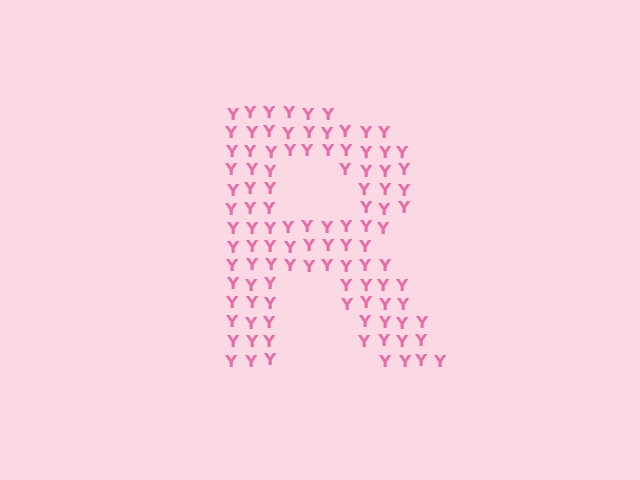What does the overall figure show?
The overall figure shows the letter R.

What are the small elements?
The small elements are letter Y's.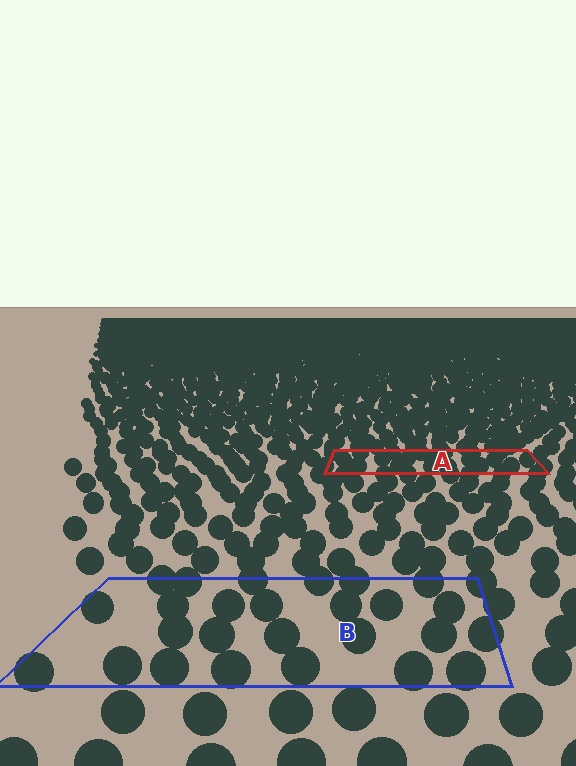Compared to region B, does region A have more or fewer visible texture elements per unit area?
Region A has more texture elements per unit area — they are packed more densely because it is farther away.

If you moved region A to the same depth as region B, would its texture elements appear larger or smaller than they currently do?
They would appear larger. At a closer depth, the same texture elements are projected at a bigger on-screen size.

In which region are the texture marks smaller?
The texture marks are smaller in region A, because it is farther away.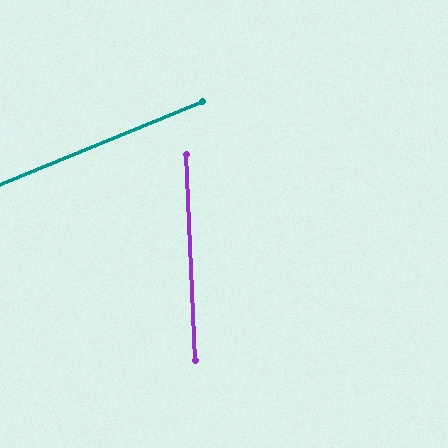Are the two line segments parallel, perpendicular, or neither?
Neither parallel nor perpendicular — they differ by about 70°.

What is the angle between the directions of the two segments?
Approximately 70 degrees.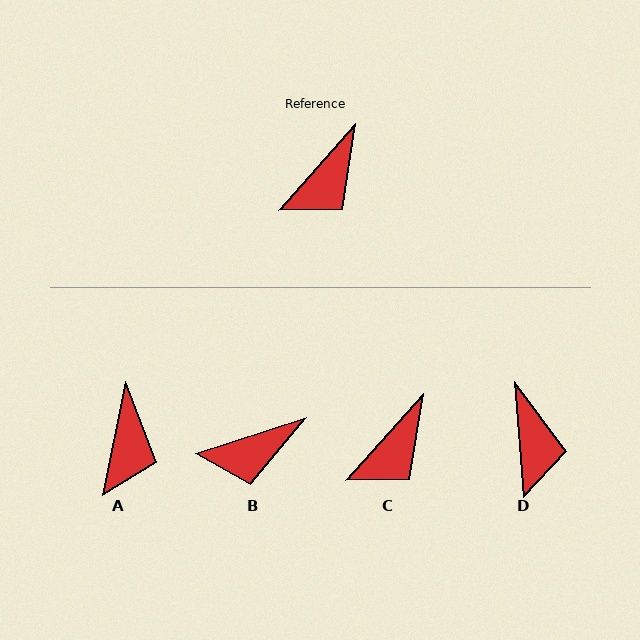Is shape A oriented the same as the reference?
No, it is off by about 30 degrees.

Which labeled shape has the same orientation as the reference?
C.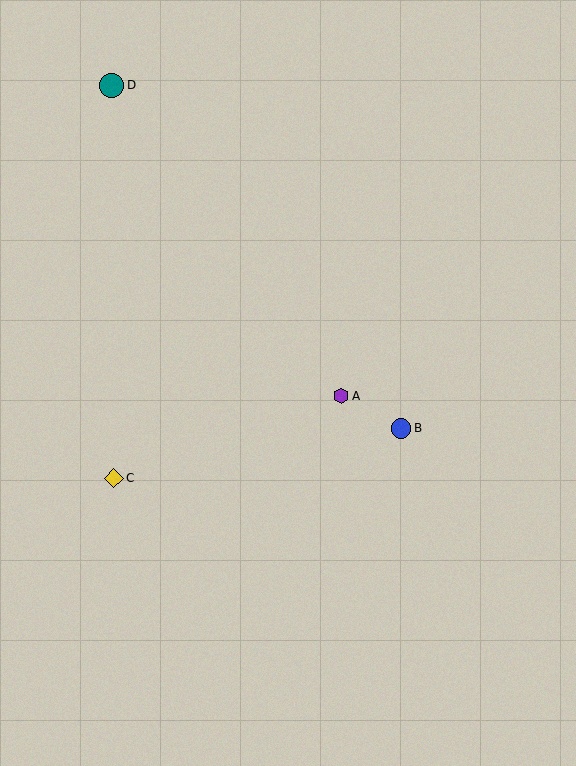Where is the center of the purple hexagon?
The center of the purple hexagon is at (341, 396).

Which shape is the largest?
The teal circle (labeled D) is the largest.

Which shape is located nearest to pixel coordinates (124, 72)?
The teal circle (labeled D) at (111, 85) is nearest to that location.